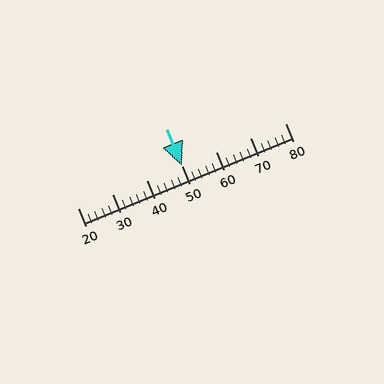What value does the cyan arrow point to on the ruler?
The cyan arrow points to approximately 50.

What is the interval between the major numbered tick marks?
The major tick marks are spaced 10 units apart.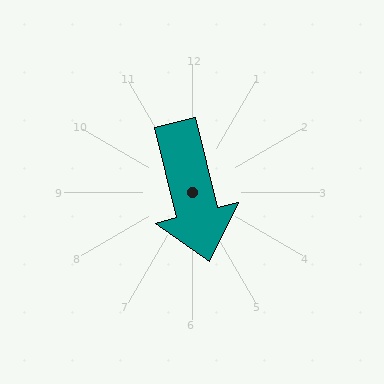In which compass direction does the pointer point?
South.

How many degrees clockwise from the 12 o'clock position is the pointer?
Approximately 166 degrees.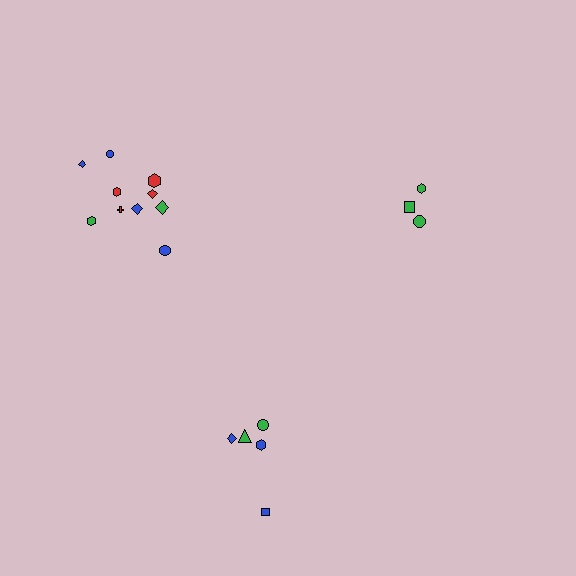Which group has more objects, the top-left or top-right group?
The top-left group.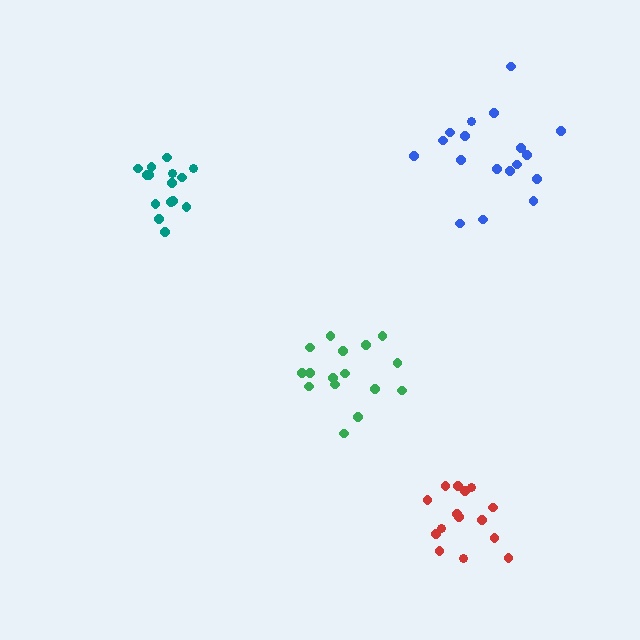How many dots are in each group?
Group 1: 18 dots, Group 2: 15 dots, Group 3: 16 dots, Group 4: 15 dots (64 total).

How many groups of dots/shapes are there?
There are 4 groups.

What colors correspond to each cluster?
The clusters are colored: blue, teal, green, red.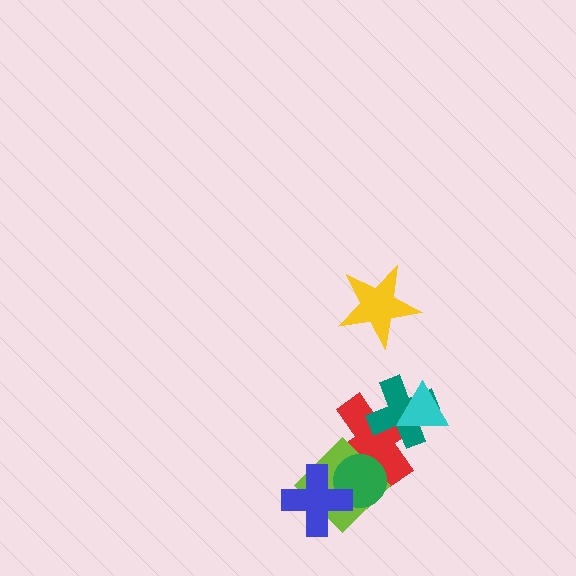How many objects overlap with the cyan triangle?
2 objects overlap with the cyan triangle.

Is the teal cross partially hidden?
Yes, it is partially covered by another shape.